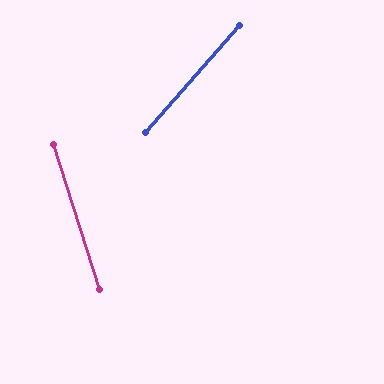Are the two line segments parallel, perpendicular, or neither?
Neither parallel nor perpendicular — they differ by about 59°.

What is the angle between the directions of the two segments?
Approximately 59 degrees.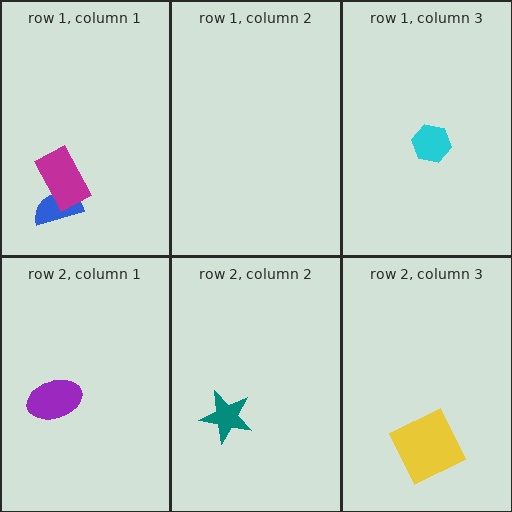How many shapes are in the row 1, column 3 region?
1.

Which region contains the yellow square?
The row 2, column 3 region.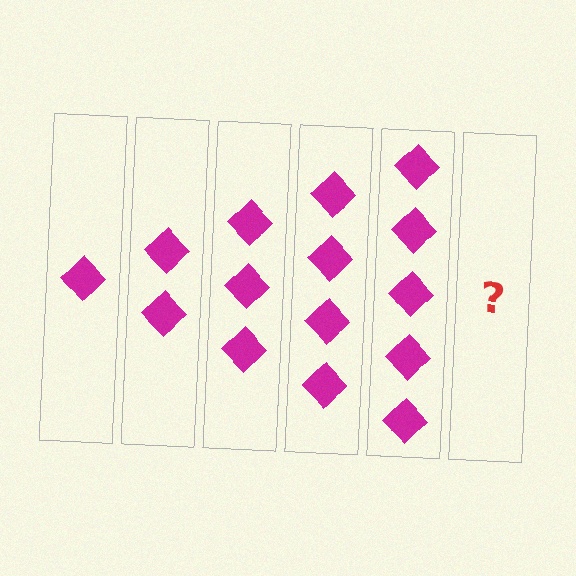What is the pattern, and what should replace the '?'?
The pattern is that each step adds one more diamond. The '?' should be 6 diamonds.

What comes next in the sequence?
The next element should be 6 diamonds.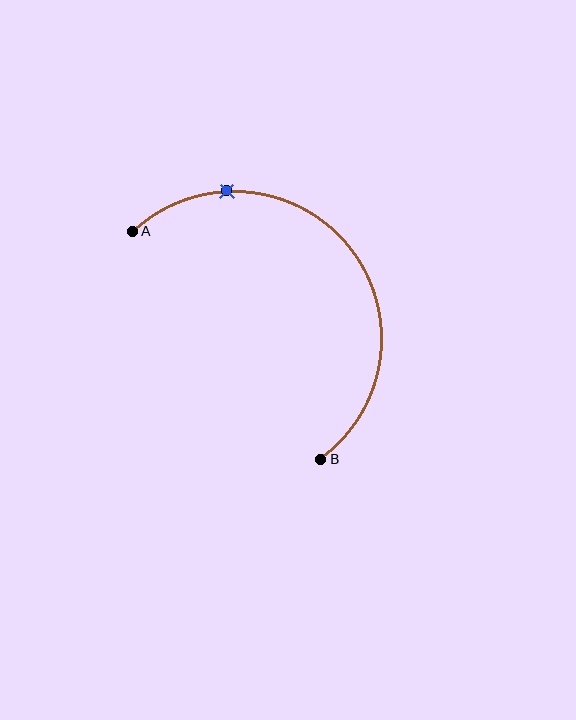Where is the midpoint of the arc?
The arc midpoint is the point on the curve farthest from the straight line joining A and B. It sits above and to the right of that line.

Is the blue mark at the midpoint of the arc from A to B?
No. The blue mark lies on the arc but is closer to endpoint A. The arc midpoint would be at the point on the curve equidistant along the arc from both A and B.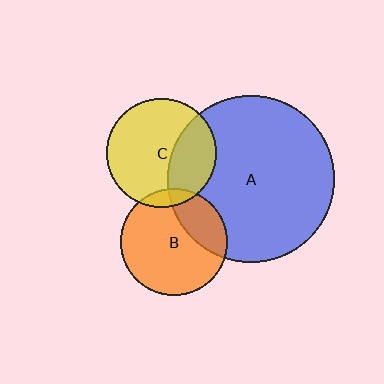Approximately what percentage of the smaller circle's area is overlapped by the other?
Approximately 35%.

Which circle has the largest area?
Circle A (blue).